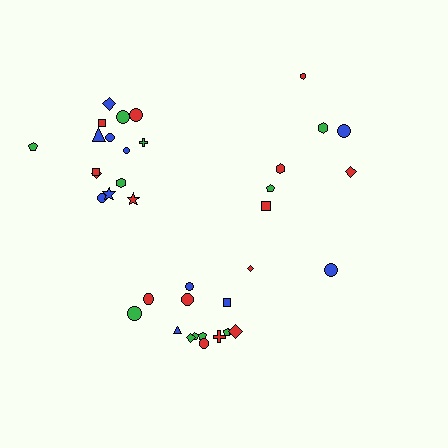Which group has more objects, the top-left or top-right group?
The top-left group.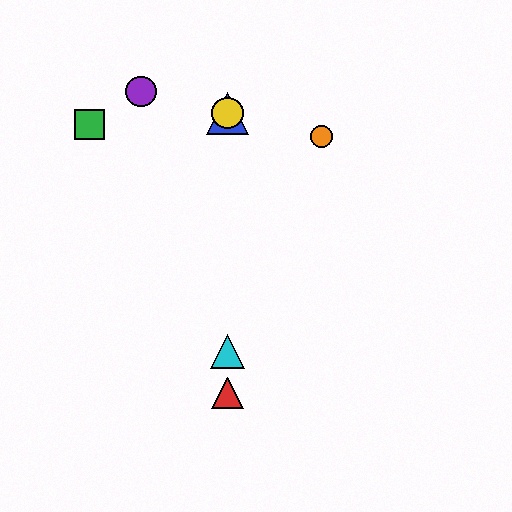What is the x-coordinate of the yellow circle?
The yellow circle is at x≈228.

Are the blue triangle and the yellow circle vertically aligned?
Yes, both are at x≈228.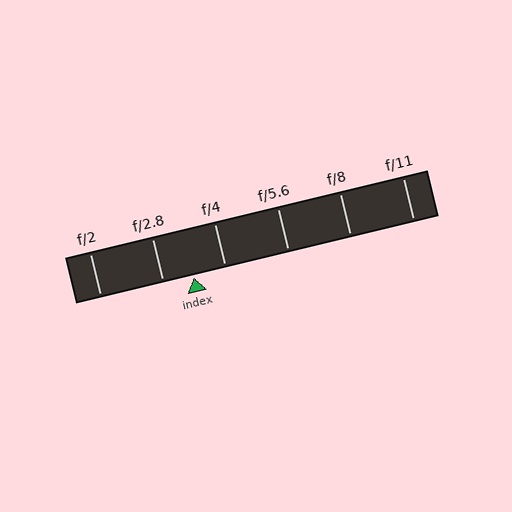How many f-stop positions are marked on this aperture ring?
There are 6 f-stop positions marked.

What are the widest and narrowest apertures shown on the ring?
The widest aperture shown is f/2 and the narrowest is f/11.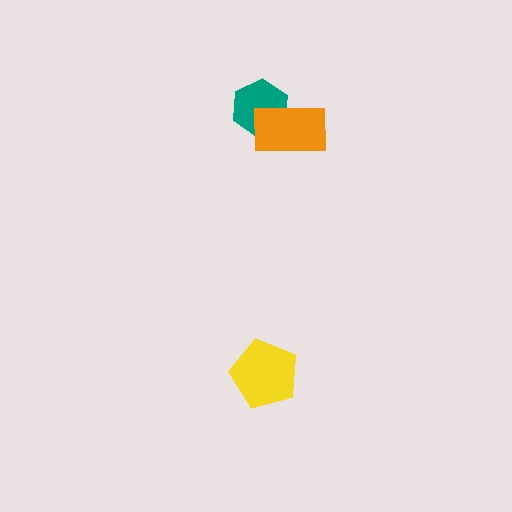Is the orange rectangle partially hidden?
No, no other shape covers it.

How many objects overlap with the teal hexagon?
1 object overlaps with the teal hexagon.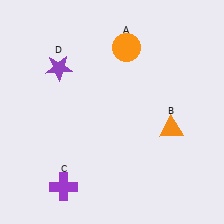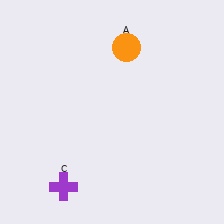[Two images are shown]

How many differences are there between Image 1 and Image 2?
There are 2 differences between the two images.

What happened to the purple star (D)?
The purple star (D) was removed in Image 2. It was in the top-left area of Image 1.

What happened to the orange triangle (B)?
The orange triangle (B) was removed in Image 2. It was in the bottom-right area of Image 1.